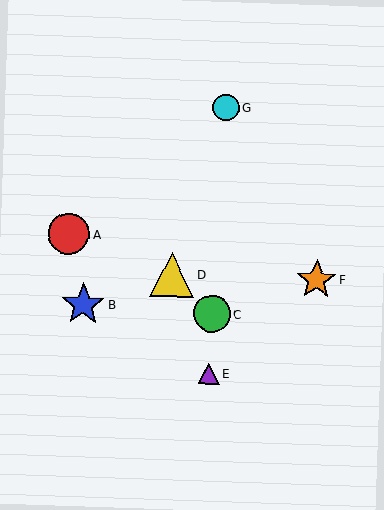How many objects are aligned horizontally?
2 objects (D, F) are aligned horizontally.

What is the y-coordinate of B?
Object B is at y≈304.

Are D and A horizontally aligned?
No, D is at y≈275 and A is at y≈234.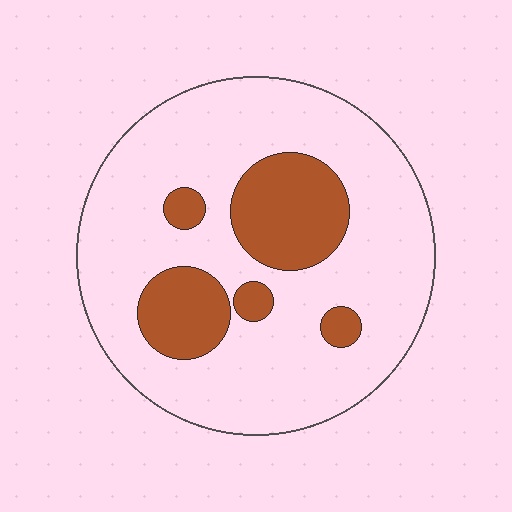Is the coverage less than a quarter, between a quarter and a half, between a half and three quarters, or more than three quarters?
Less than a quarter.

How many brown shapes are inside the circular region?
5.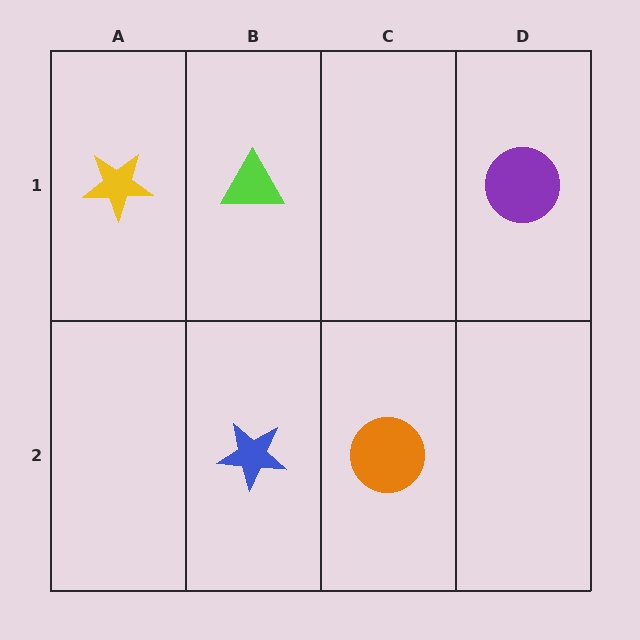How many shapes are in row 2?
2 shapes.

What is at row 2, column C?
An orange circle.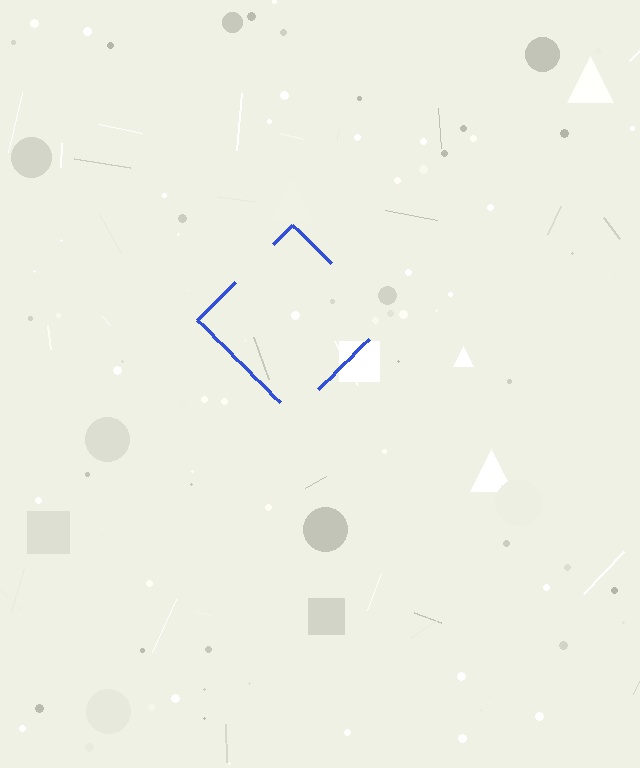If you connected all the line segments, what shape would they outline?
They would outline a diamond.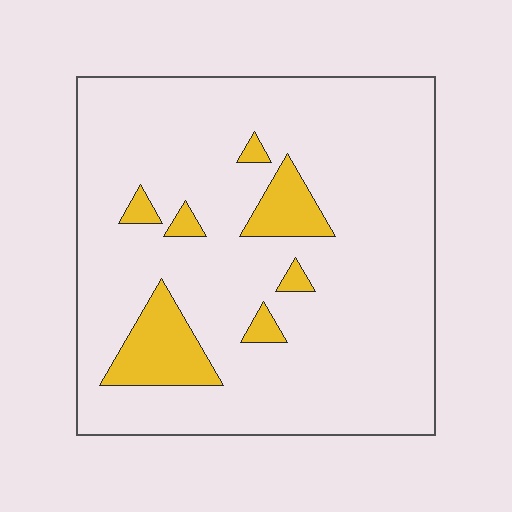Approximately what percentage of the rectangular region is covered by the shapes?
Approximately 10%.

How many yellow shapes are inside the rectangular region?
7.